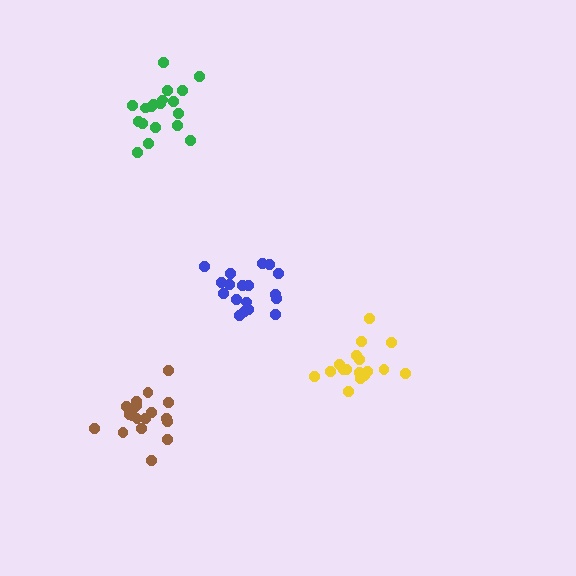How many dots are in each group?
Group 1: 18 dots, Group 2: 19 dots, Group 3: 17 dots, Group 4: 19 dots (73 total).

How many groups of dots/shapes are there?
There are 4 groups.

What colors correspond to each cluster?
The clusters are colored: blue, brown, yellow, green.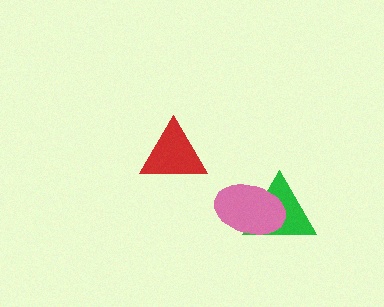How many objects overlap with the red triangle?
0 objects overlap with the red triangle.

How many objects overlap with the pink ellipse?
1 object overlaps with the pink ellipse.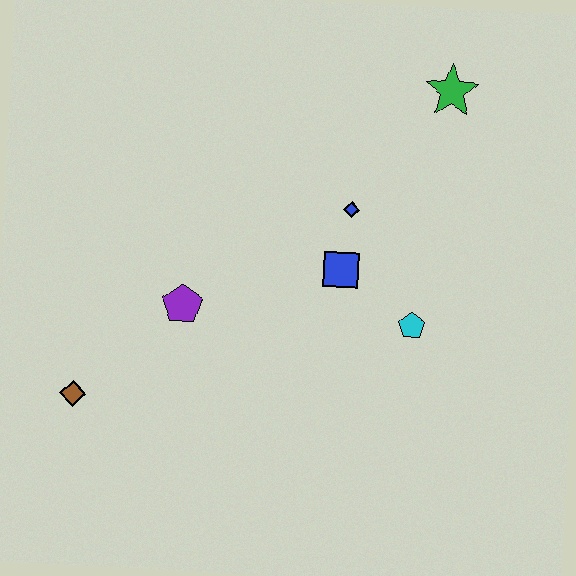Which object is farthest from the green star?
The brown diamond is farthest from the green star.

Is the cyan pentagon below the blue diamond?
Yes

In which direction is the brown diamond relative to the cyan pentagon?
The brown diamond is to the left of the cyan pentagon.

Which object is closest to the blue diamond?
The blue square is closest to the blue diamond.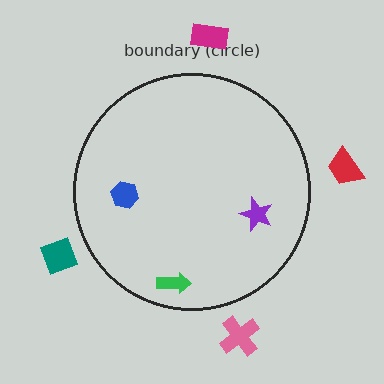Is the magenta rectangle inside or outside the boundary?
Outside.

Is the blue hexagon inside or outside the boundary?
Inside.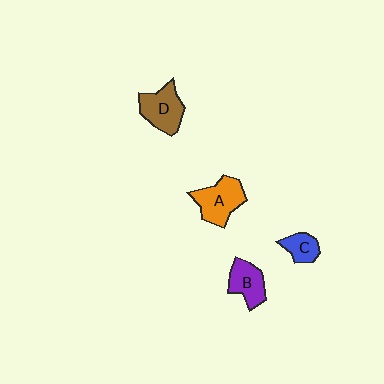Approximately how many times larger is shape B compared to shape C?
Approximately 1.4 times.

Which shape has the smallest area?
Shape C (blue).